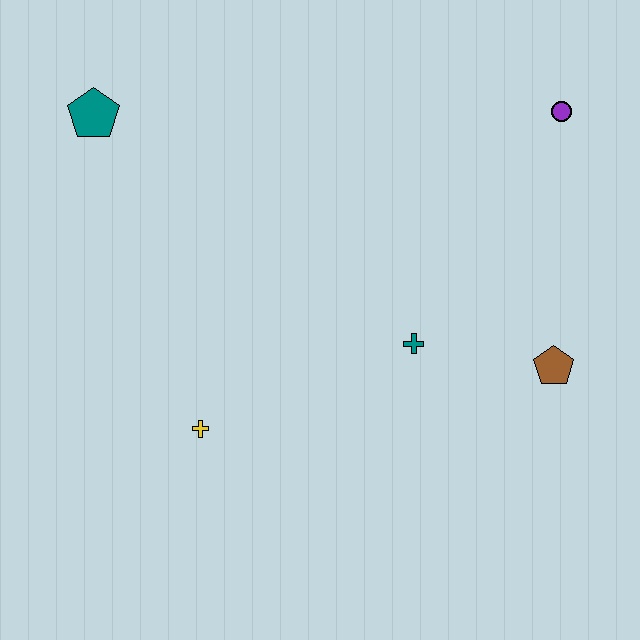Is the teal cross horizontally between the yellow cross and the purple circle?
Yes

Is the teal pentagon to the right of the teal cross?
No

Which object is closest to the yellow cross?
The teal cross is closest to the yellow cross.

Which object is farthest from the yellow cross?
The purple circle is farthest from the yellow cross.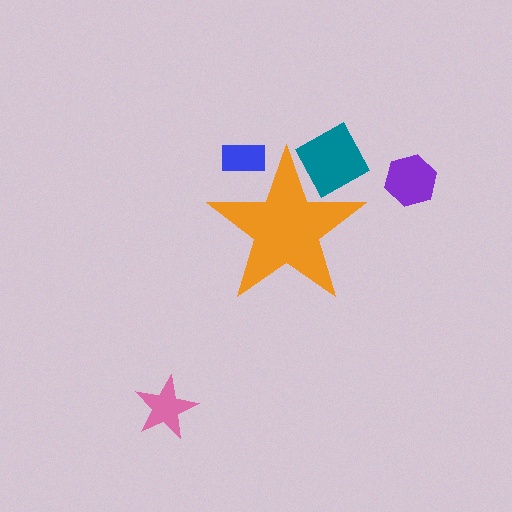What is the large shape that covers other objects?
An orange star.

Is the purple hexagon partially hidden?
No, the purple hexagon is fully visible.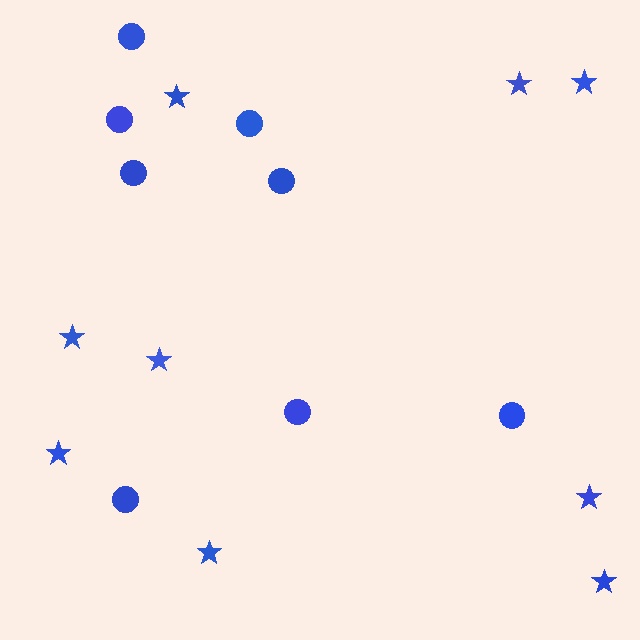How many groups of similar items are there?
There are 2 groups: one group of stars (9) and one group of circles (8).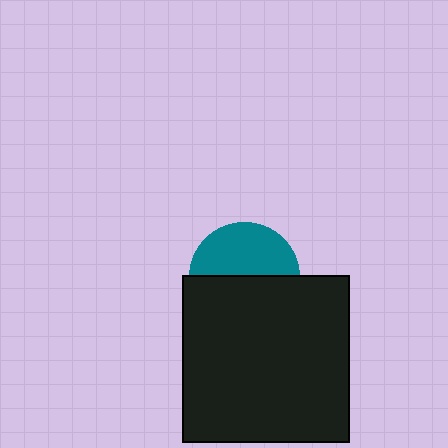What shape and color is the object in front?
The object in front is a black square.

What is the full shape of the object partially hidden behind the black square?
The partially hidden object is a teal circle.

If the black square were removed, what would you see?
You would see the complete teal circle.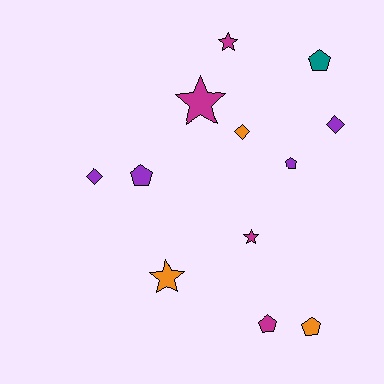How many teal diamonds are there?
There are no teal diamonds.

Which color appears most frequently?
Magenta, with 4 objects.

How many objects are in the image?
There are 12 objects.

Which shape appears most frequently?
Pentagon, with 5 objects.